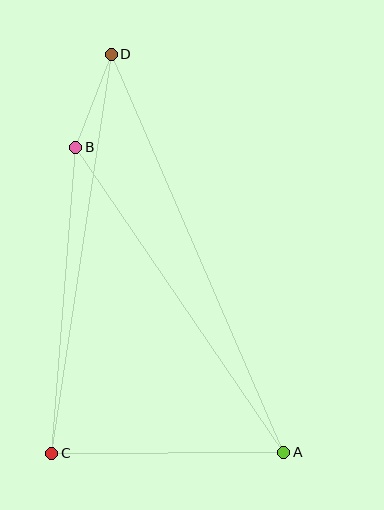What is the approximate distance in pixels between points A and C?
The distance between A and C is approximately 232 pixels.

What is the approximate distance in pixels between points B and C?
The distance between B and C is approximately 307 pixels.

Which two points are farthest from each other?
Points A and D are farthest from each other.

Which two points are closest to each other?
Points B and D are closest to each other.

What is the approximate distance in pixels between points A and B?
The distance between A and B is approximately 369 pixels.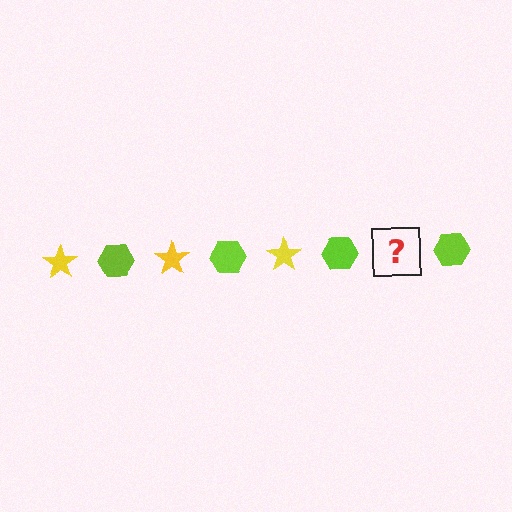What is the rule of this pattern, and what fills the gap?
The rule is that the pattern alternates between yellow star and lime hexagon. The gap should be filled with a yellow star.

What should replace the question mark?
The question mark should be replaced with a yellow star.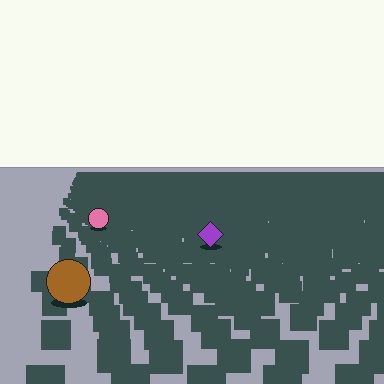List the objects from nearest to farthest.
From nearest to farthest: the brown circle, the purple diamond, the pink circle.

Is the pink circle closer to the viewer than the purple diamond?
No. The purple diamond is closer — you can tell from the texture gradient: the ground texture is coarser near it.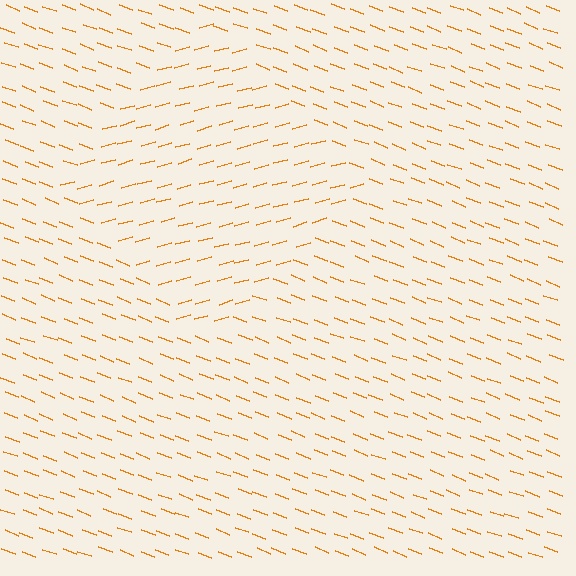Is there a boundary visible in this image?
Yes, there is a texture boundary formed by a change in line orientation.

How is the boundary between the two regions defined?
The boundary is defined purely by a change in line orientation (approximately 36 degrees difference). All lines are the same color and thickness.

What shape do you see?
I see a diamond.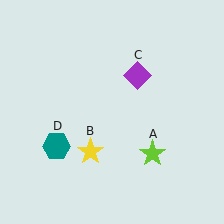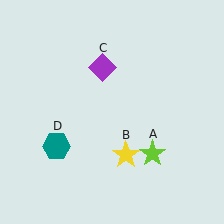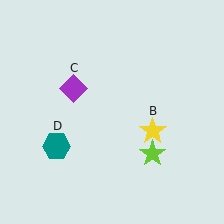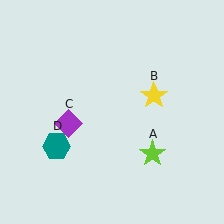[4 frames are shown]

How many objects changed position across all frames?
2 objects changed position: yellow star (object B), purple diamond (object C).